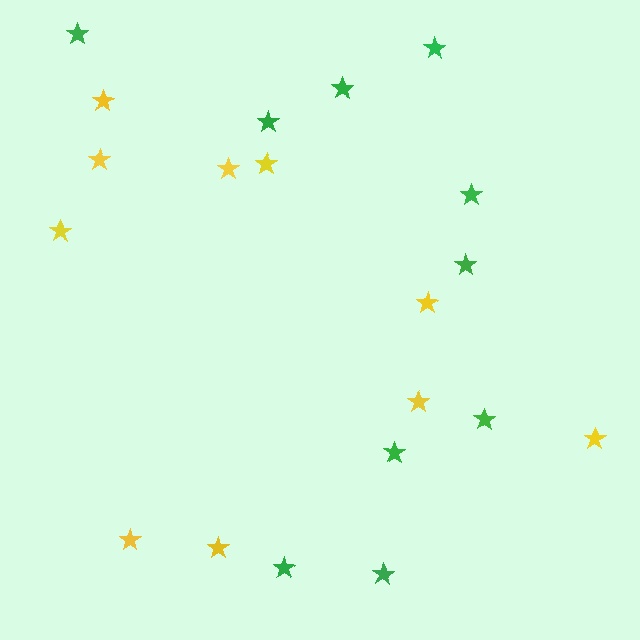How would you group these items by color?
There are 2 groups: one group of green stars (10) and one group of yellow stars (10).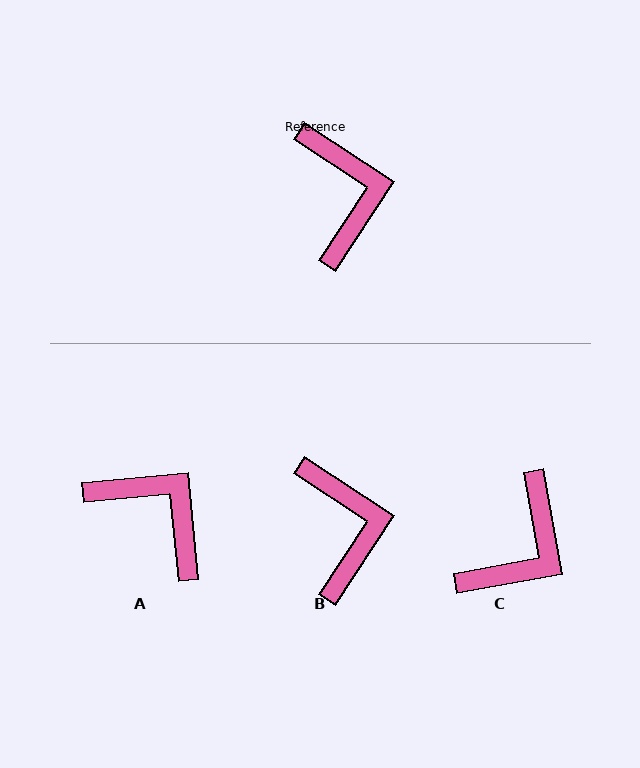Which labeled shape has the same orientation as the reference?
B.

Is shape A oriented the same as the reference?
No, it is off by about 39 degrees.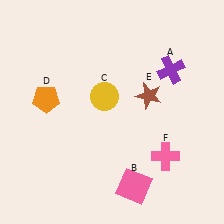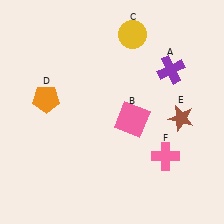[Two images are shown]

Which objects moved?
The objects that moved are: the pink square (B), the yellow circle (C), the brown star (E).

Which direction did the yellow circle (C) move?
The yellow circle (C) moved up.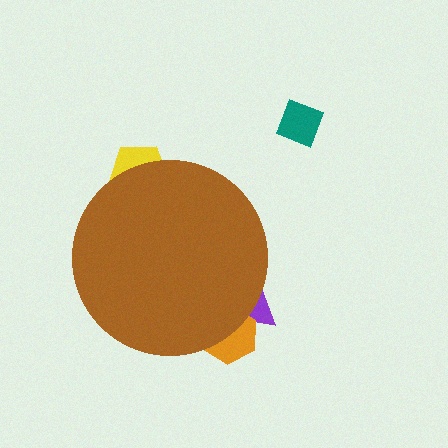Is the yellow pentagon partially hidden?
Yes, the yellow pentagon is partially hidden behind the brown circle.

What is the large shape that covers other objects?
A brown circle.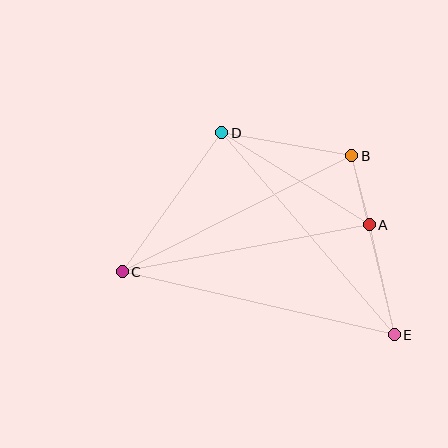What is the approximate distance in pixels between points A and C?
The distance between A and C is approximately 251 pixels.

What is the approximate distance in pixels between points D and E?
The distance between D and E is approximately 266 pixels.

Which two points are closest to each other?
Points A and B are closest to each other.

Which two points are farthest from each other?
Points C and E are farthest from each other.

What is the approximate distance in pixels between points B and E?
The distance between B and E is approximately 184 pixels.